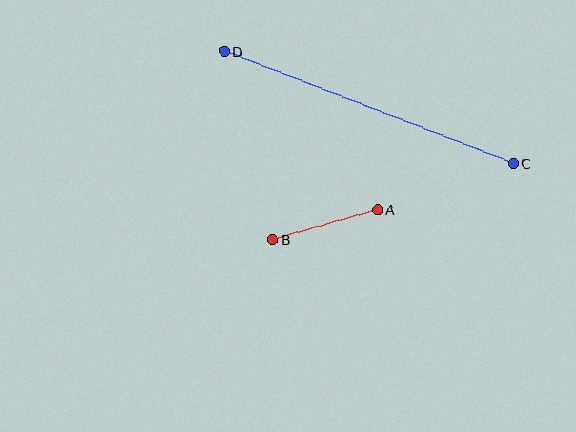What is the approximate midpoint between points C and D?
The midpoint is at approximately (369, 107) pixels.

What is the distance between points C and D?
The distance is approximately 310 pixels.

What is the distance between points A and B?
The distance is approximately 109 pixels.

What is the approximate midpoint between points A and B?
The midpoint is at approximately (325, 225) pixels.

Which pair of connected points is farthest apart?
Points C and D are farthest apart.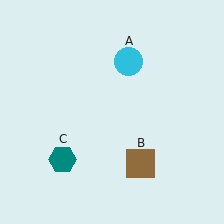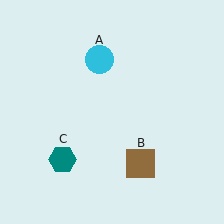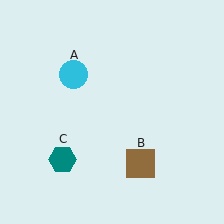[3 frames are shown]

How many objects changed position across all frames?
1 object changed position: cyan circle (object A).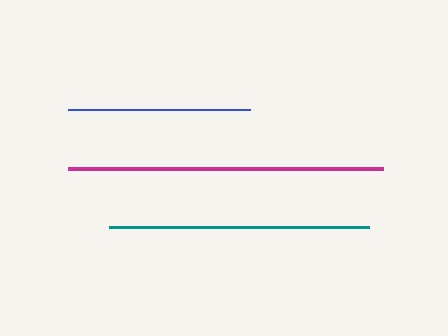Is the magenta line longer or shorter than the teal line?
The magenta line is longer than the teal line.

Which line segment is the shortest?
The blue line is the shortest at approximately 182 pixels.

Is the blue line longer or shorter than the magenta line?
The magenta line is longer than the blue line.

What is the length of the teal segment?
The teal segment is approximately 260 pixels long.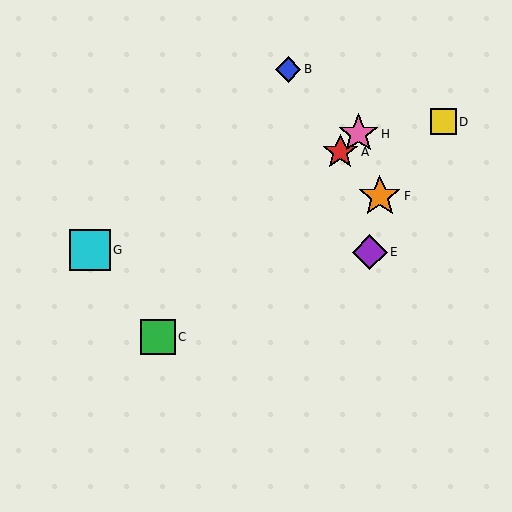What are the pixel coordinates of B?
Object B is at (288, 69).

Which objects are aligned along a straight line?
Objects A, C, H are aligned along a straight line.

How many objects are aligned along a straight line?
3 objects (A, C, H) are aligned along a straight line.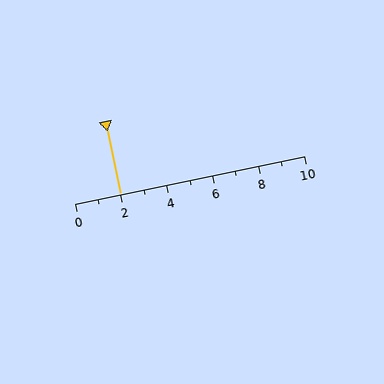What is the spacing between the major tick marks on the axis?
The major ticks are spaced 2 apart.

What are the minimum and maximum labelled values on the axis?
The axis runs from 0 to 10.